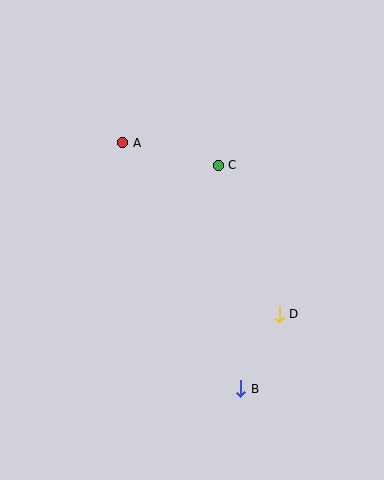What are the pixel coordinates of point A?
Point A is at (123, 143).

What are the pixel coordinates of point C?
Point C is at (218, 165).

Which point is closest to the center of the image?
Point C at (218, 165) is closest to the center.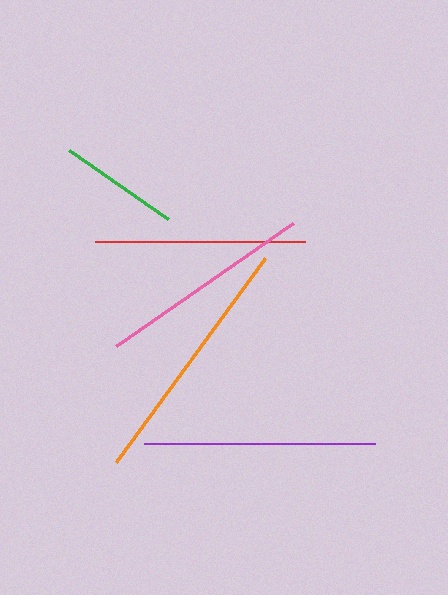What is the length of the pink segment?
The pink segment is approximately 215 pixels long.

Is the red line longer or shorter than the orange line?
The orange line is longer than the red line.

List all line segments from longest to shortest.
From longest to shortest: orange, purple, pink, red, green.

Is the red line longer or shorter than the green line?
The red line is longer than the green line.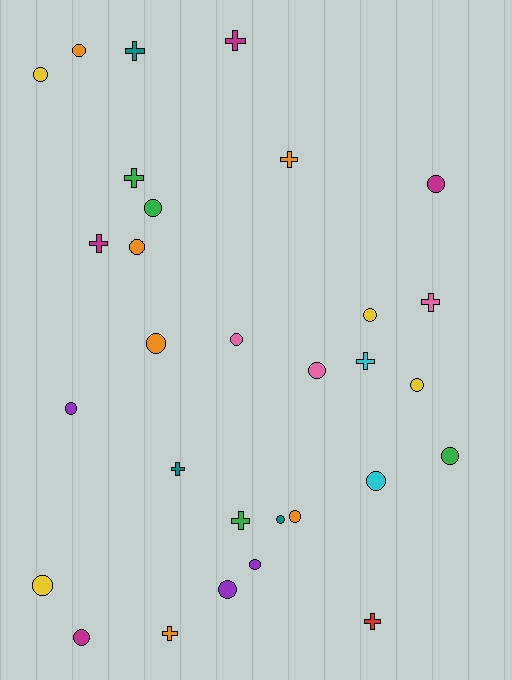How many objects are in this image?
There are 30 objects.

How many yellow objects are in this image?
There are 4 yellow objects.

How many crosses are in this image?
There are 11 crosses.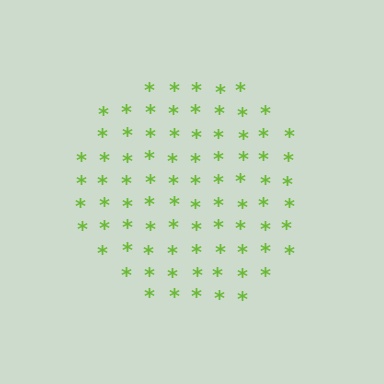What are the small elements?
The small elements are asterisks.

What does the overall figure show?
The overall figure shows a circle.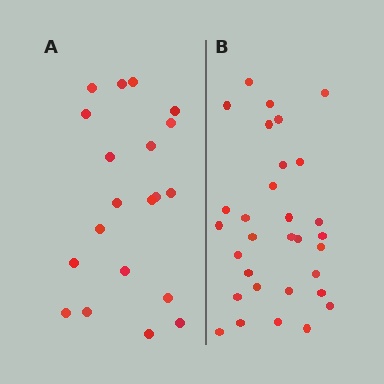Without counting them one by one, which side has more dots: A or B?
Region B (the right region) has more dots.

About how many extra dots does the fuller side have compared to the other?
Region B has roughly 12 or so more dots than region A.